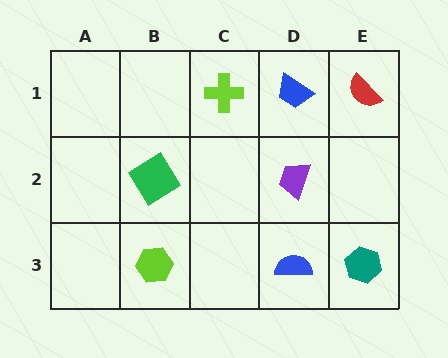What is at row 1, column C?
A lime cross.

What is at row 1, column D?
A blue trapezoid.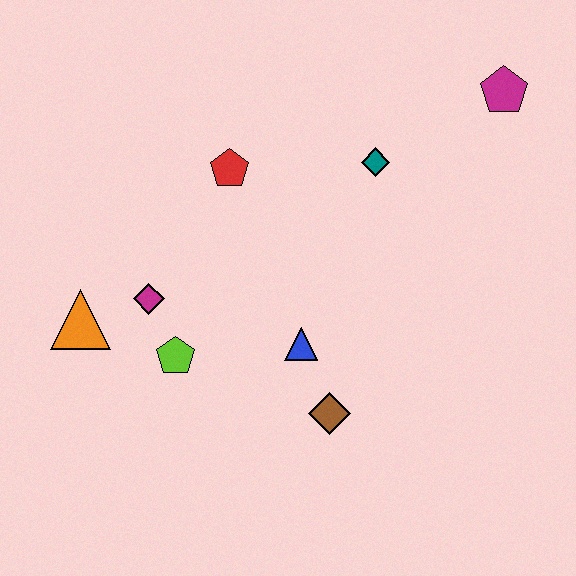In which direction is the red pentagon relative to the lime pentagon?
The red pentagon is above the lime pentagon.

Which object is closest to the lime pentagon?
The magenta diamond is closest to the lime pentagon.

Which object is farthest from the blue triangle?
The magenta pentagon is farthest from the blue triangle.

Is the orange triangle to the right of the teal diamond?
No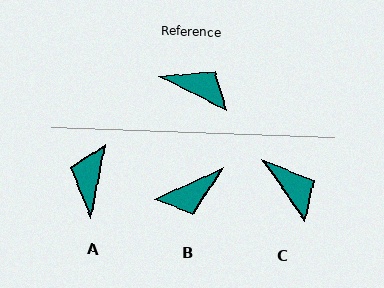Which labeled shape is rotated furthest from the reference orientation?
B, about 129 degrees away.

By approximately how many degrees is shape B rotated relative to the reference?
Approximately 129 degrees clockwise.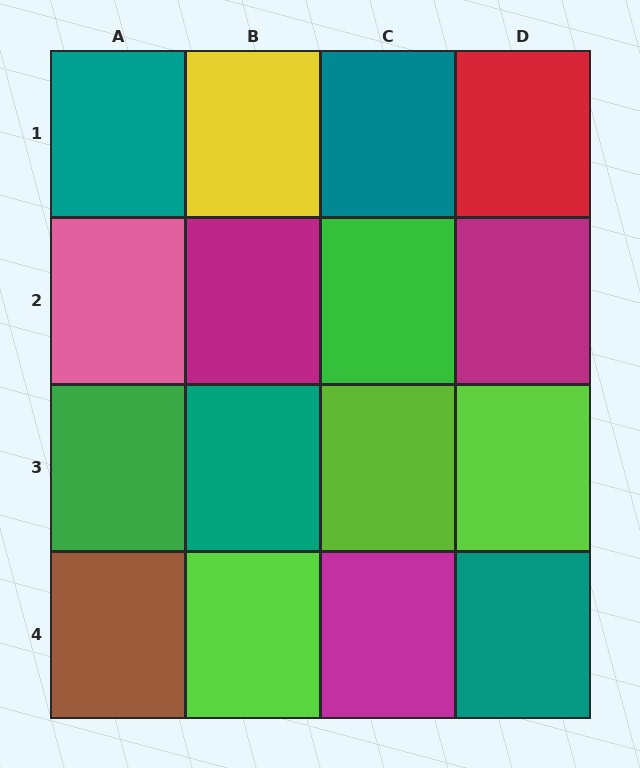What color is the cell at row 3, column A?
Green.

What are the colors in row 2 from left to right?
Pink, magenta, green, magenta.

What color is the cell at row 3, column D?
Lime.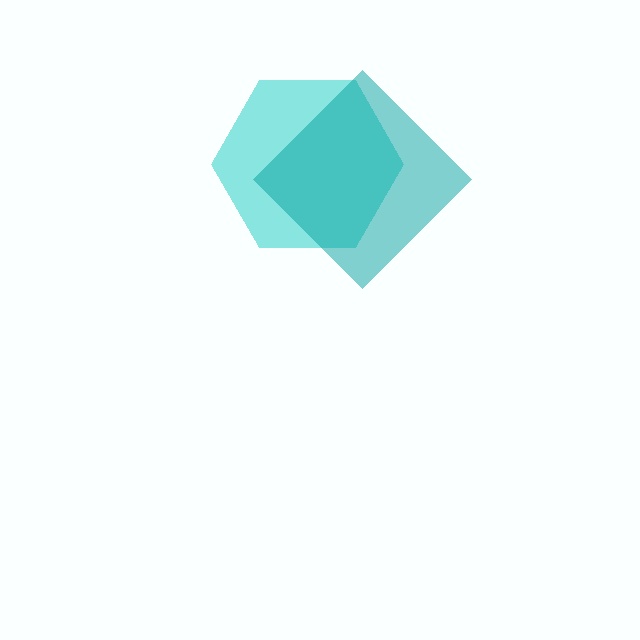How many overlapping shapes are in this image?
There are 2 overlapping shapes in the image.